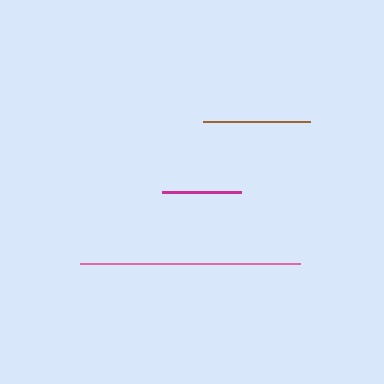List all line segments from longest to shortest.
From longest to shortest: pink, brown, magenta.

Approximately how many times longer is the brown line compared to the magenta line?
The brown line is approximately 1.4 times the length of the magenta line.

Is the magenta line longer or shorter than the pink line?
The pink line is longer than the magenta line.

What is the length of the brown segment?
The brown segment is approximately 108 pixels long.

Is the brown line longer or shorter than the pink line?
The pink line is longer than the brown line.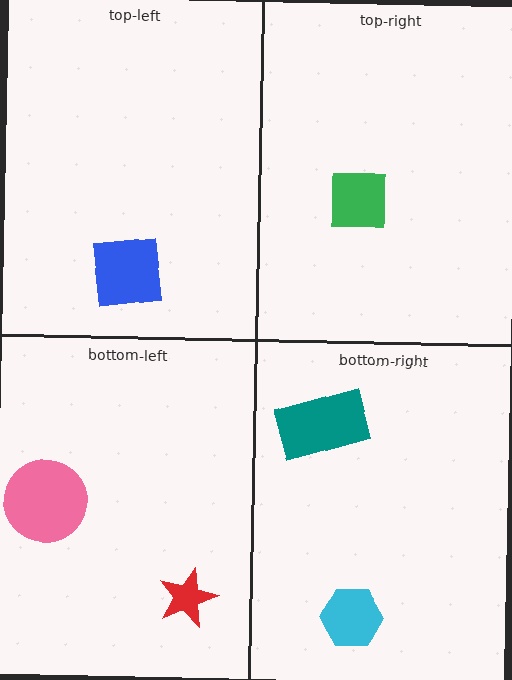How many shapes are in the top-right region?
1.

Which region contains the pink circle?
The bottom-left region.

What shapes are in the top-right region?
The green square.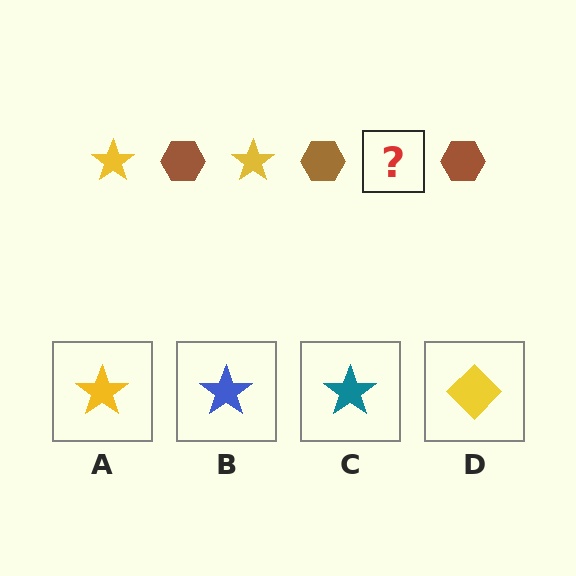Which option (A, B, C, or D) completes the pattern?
A.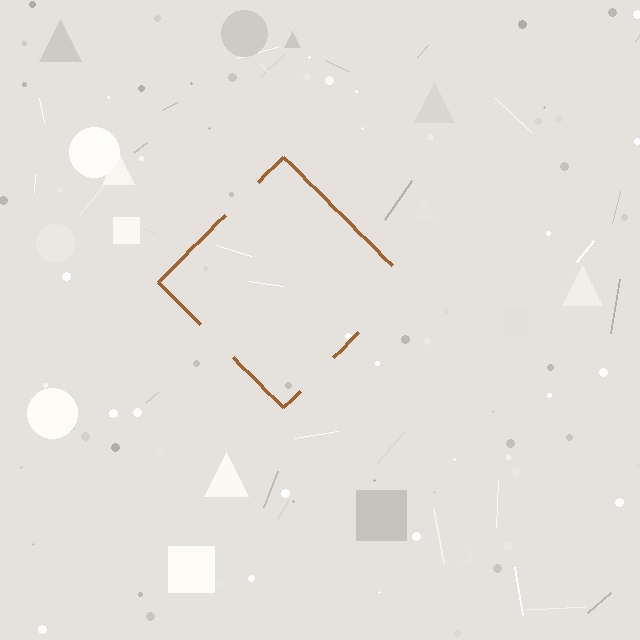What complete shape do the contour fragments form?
The contour fragments form a diamond.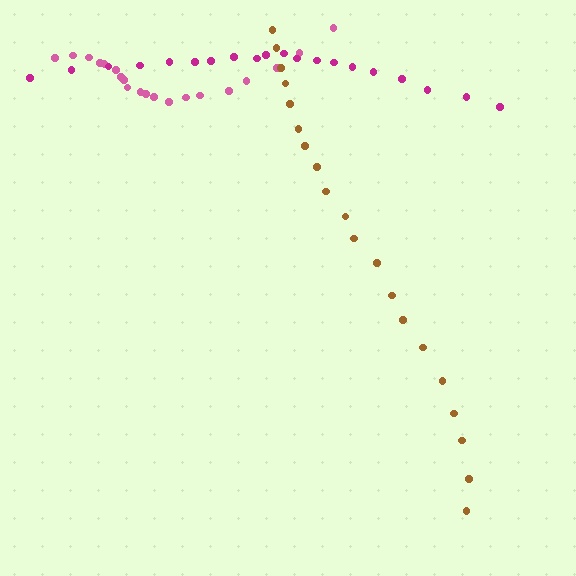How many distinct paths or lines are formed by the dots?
There are 3 distinct paths.